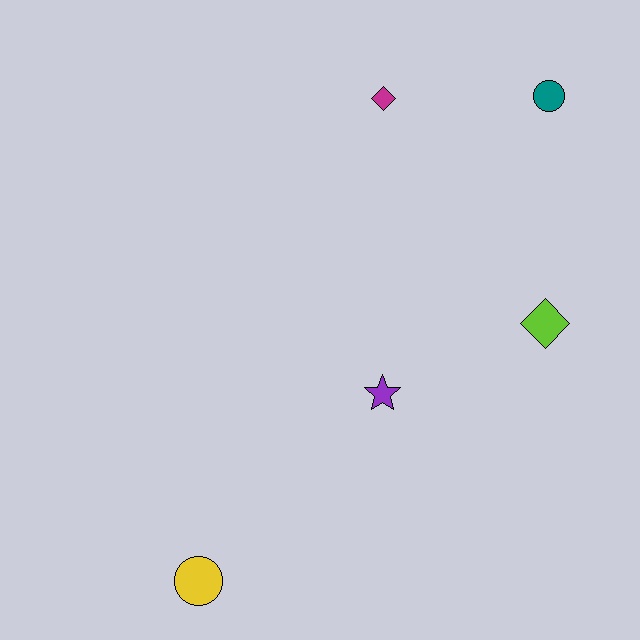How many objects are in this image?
There are 5 objects.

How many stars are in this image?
There is 1 star.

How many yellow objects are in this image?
There is 1 yellow object.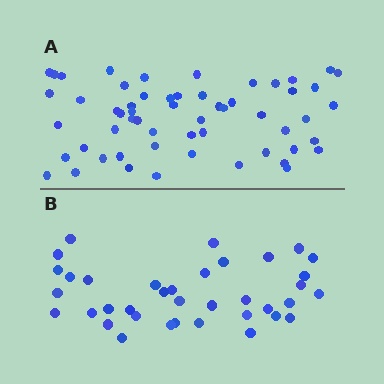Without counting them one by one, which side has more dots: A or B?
Region A (the top region) has more dots.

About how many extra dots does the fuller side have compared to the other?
Region A has approximately 20 more dots than region B.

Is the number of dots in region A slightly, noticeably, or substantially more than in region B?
Region A has substantially more. The ratio is roughly 1.5 to 1.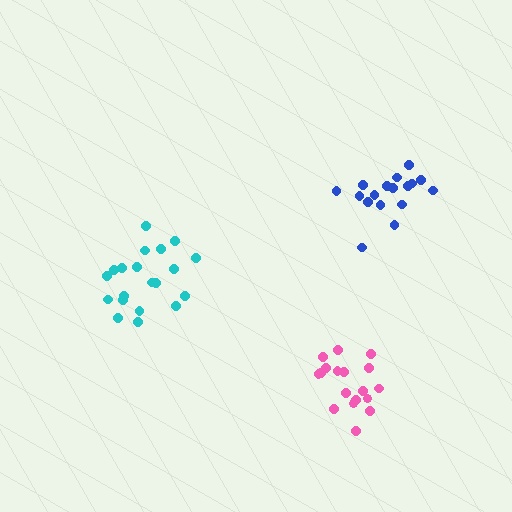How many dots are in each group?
Group 1: 17 dots, Group 2: 20 dots, Group 3: 18 dots (55 total).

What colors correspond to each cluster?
The clusters are colored: blue, cyan, pink.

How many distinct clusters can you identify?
There are 3 distinct clusters.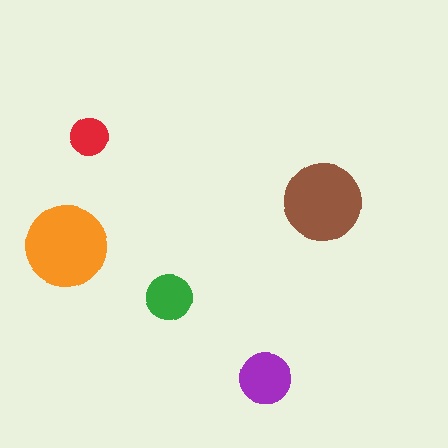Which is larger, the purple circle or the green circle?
The purple one.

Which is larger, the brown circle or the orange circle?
The orange one.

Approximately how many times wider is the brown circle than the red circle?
About 2 times wider.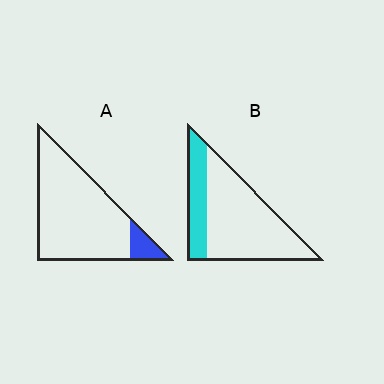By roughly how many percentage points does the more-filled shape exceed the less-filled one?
By roughly 15 percentage points (B over A).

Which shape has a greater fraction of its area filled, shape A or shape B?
Shape B.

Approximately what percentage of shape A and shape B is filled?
A is approximately 10% and B is approximately 25%.